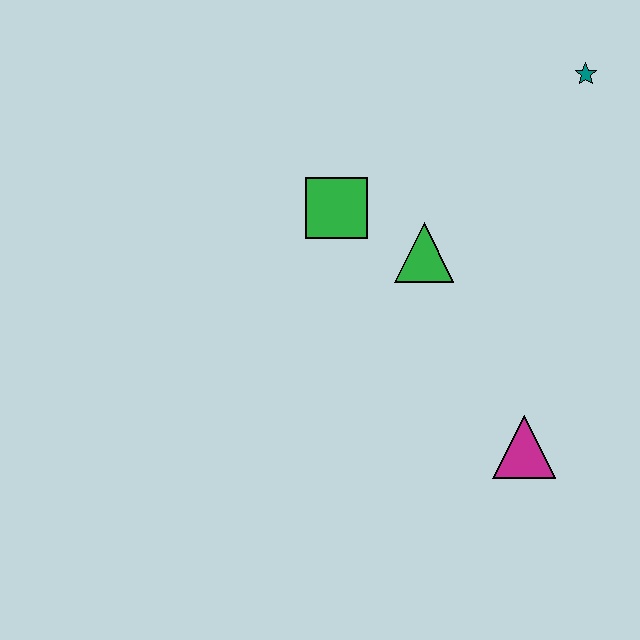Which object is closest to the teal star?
The green triangle is closest to the teal star.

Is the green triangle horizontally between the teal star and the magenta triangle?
No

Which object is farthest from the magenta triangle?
The teal star is farthest from the magenta triangle.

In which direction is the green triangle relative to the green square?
The green triangle is to the right of the green square.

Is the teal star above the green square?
Yes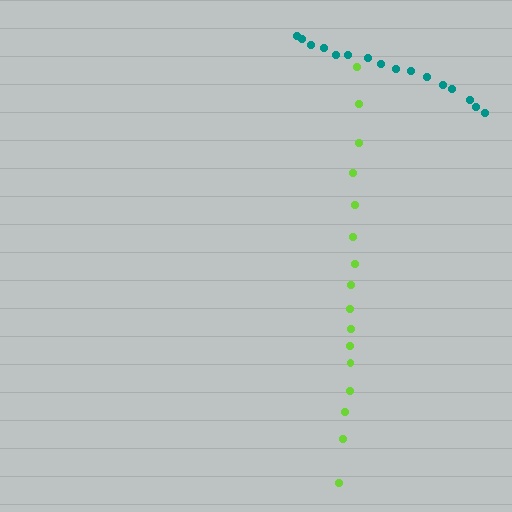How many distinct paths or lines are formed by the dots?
There are 2 distinct paths.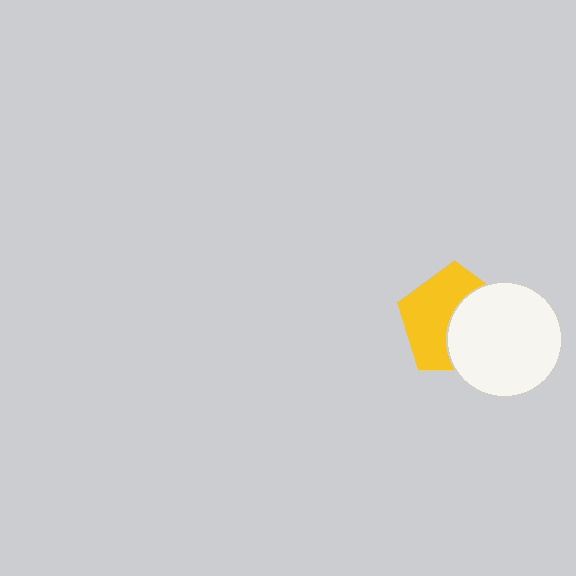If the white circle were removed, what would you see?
You would see the complete yellow pentagon.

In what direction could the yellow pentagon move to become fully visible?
The yellow pentagon could move left. That would shift it out from behind the white circle entirely.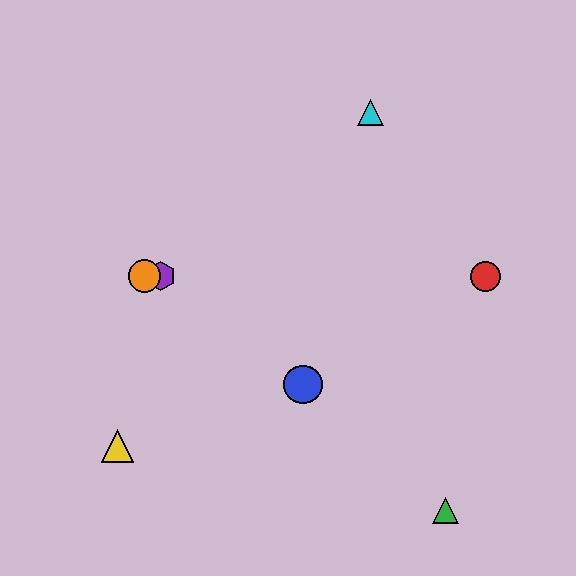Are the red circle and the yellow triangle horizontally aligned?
No, the red circle is at y≈276 and the yellow triangle is at y≈446.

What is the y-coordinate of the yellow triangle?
The yellow triangle is at y≈446.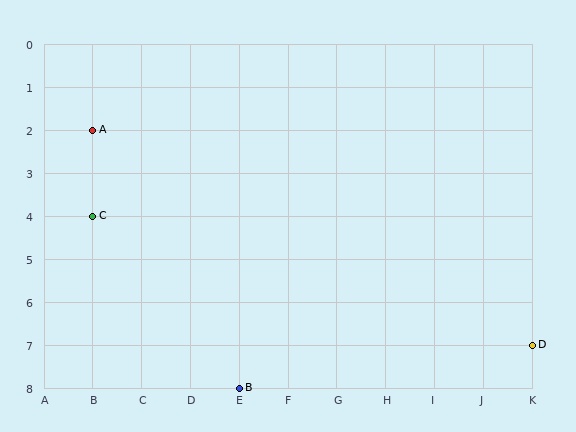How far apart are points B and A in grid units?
Points B and A are 3 columns and 6 rows apart (about 6.7 grid units diagonally).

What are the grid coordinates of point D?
Point D is at grid coordinates (K, 7).